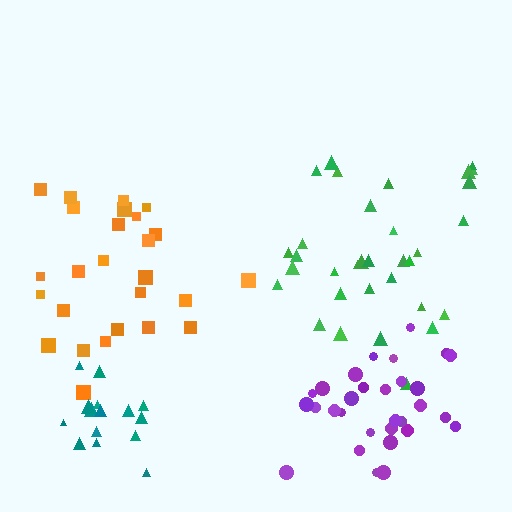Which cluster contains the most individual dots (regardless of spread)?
Green (33).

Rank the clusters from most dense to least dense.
teal, purple, green, orange.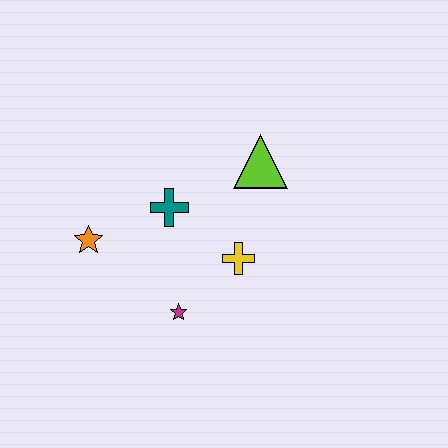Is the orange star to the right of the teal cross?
No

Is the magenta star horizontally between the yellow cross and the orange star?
Yes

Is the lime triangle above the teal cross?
Yes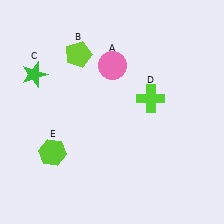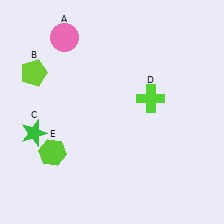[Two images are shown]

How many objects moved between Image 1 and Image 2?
3 objects moved between the two images.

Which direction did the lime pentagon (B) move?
The lime pentagon (B) moved left.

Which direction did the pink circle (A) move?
The pink circle (A) moved left.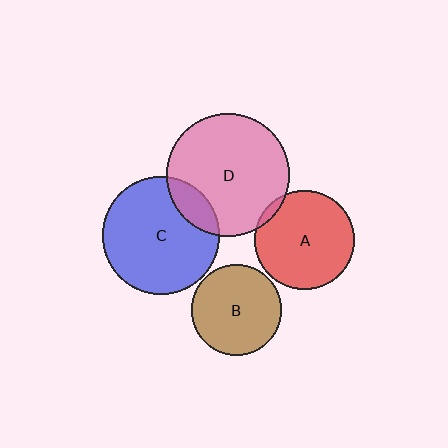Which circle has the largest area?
Circle D (pink).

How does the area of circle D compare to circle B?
Approximately 1.9 times.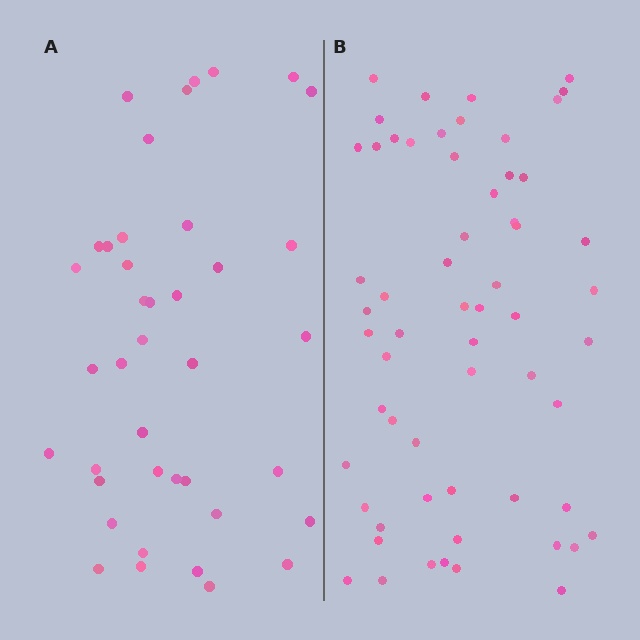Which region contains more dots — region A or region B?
Region B (the right region) has more dots.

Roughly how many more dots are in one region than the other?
Region B has approximately 20 more dots than region A.